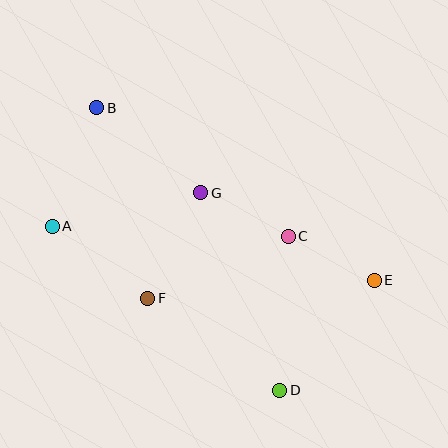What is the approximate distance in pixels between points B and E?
The distance between B and E is approximately 327 pixels.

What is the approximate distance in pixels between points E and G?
The distance between E and G is approximately 194 pixels.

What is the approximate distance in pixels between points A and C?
The distance between A and C is approximately 236 pixels.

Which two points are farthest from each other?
Points B and D are farthest from each other.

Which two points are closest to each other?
Points C and E are closest to each other.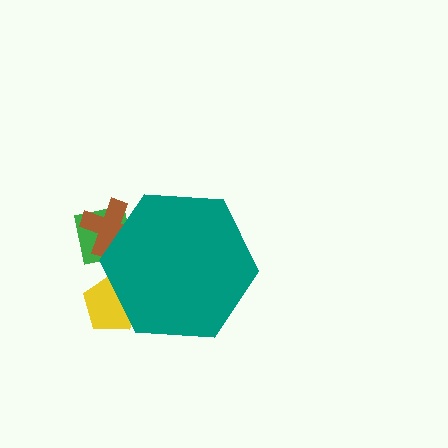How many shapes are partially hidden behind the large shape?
3 shapes are partially hidden.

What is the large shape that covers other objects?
A teal hexagon.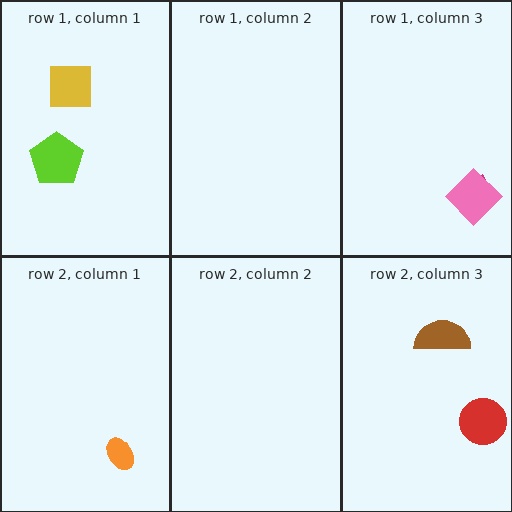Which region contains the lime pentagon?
The row 1, column 1 region.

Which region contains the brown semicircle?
The row 2, column 3 region.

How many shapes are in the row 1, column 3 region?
2.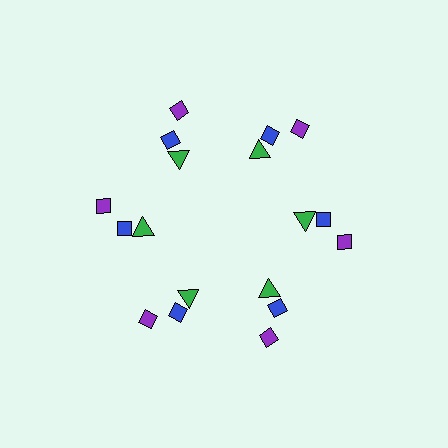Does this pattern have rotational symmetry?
Yes, this pattern has 6-fold rotational symmetry. It looks the same after rotating 60 degrees around the center.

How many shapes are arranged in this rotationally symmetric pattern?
There are 18 shapes, arranged in 6 groups of 3.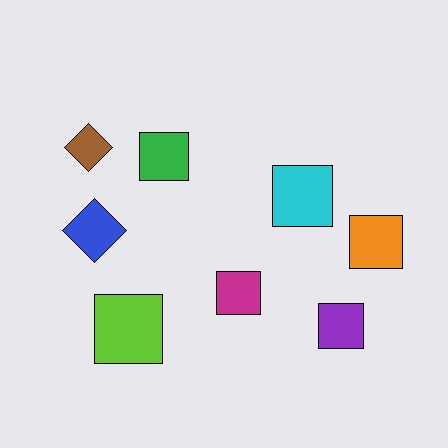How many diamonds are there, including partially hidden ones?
There are 2 diamonds.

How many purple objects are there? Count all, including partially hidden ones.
There is 1 purple object.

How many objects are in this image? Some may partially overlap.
There are 8 objects.